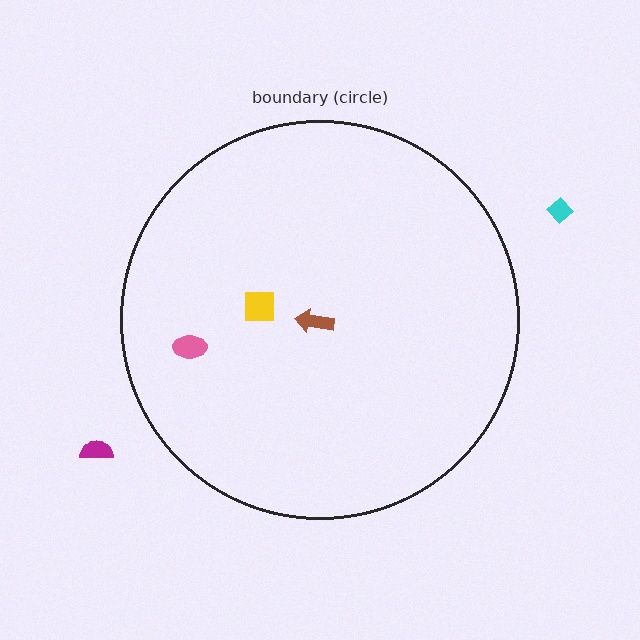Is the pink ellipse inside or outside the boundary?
Inside.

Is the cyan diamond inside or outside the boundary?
Outside.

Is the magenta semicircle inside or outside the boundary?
Outside.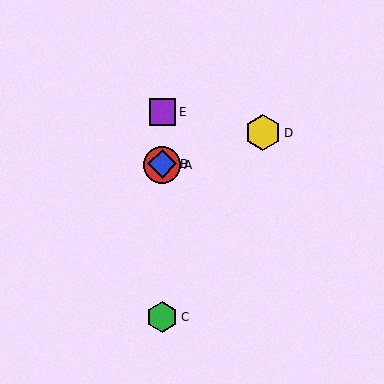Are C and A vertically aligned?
Yes, both are at x≈162.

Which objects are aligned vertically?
Objects A, B, C, E are aligned vertically.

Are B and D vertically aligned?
No, B is at x≈162 and D is at x≈263.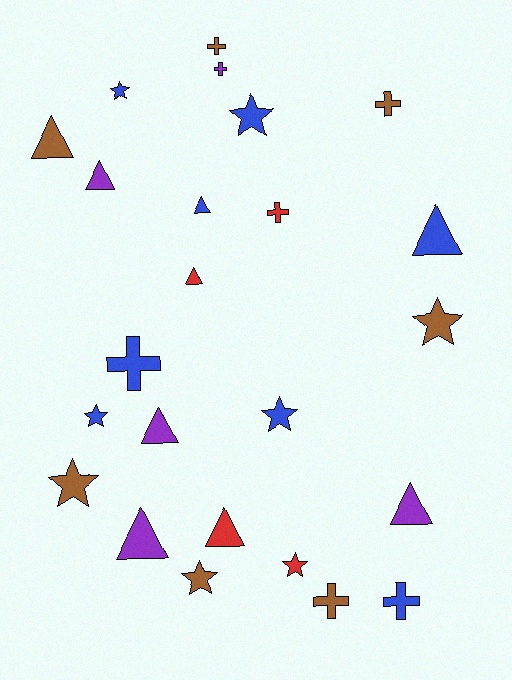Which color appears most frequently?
Blue, with 8 objects.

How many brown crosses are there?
There are 3 brown crosses.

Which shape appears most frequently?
Triangle, with 9 objects.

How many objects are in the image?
There are 24 objects.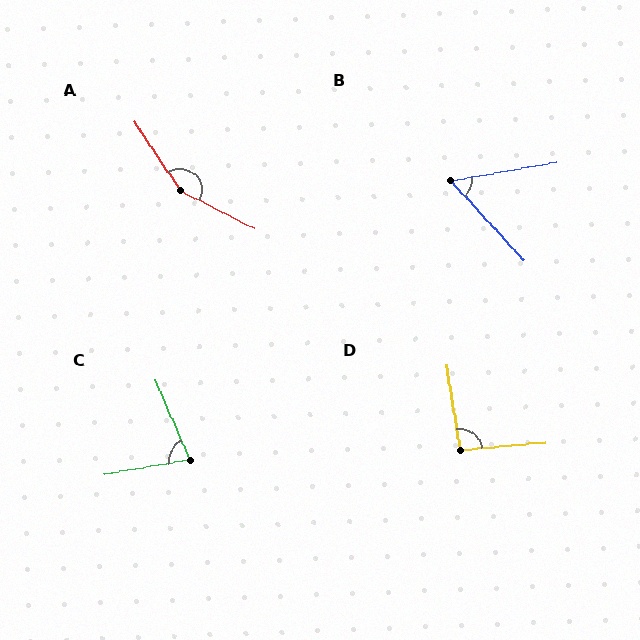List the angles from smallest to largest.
B (57°), C (77°), D (94°), A (151°).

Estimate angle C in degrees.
Approximately 77 degrees.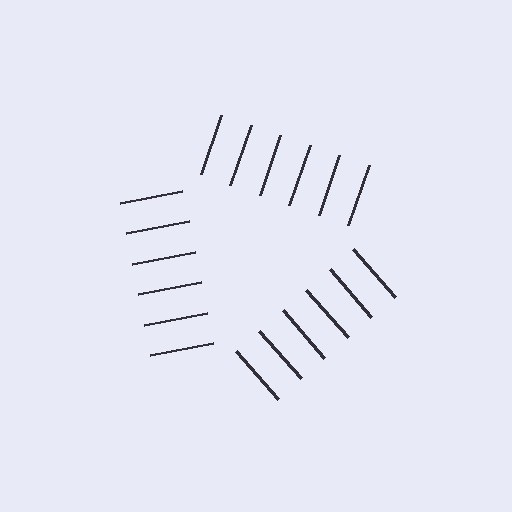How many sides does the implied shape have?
3 sides — the line-ends trace a triangle.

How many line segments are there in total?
18 — 6 along each of the 3 edges.